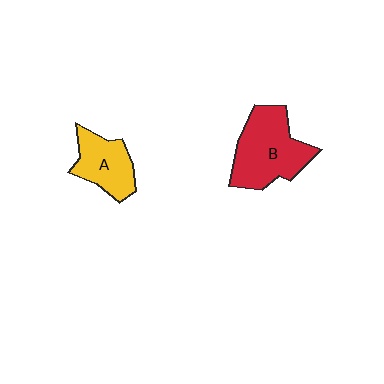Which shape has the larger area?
Shape B (red).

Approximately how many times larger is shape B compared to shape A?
Approximately 1.6 times.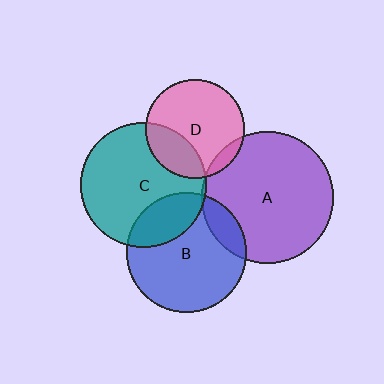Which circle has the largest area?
Circle A (purple).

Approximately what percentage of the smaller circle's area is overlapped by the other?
Approximately 10%.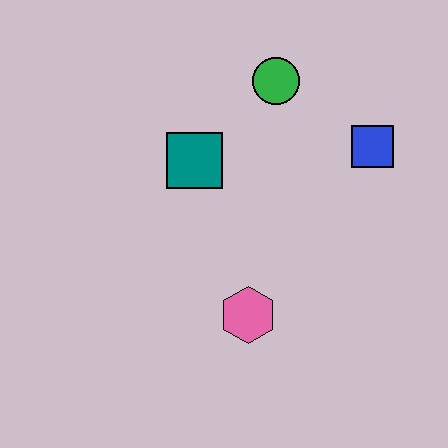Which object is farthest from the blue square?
The pink hexagon is farthest from the blue square.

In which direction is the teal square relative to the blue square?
The teal square is to the left of the blue square.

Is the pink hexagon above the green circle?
No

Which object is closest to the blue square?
The green circle is closest to the blue square.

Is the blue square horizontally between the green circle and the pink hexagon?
No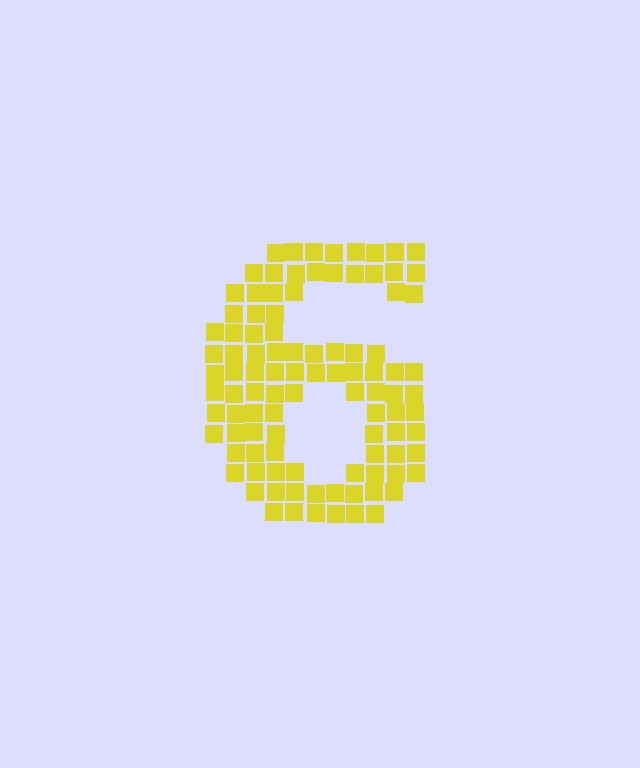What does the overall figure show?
The overall figure shows the digit 6.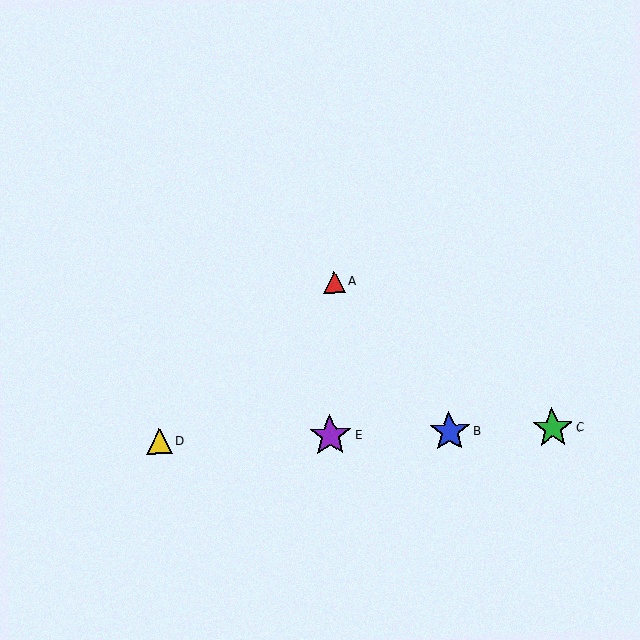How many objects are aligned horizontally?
4 objects (B, C, D, E) are aligned horizontally.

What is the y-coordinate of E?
Object E is at y≈436.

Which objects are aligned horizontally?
Objects B, C, D, E are aligned horizontally.